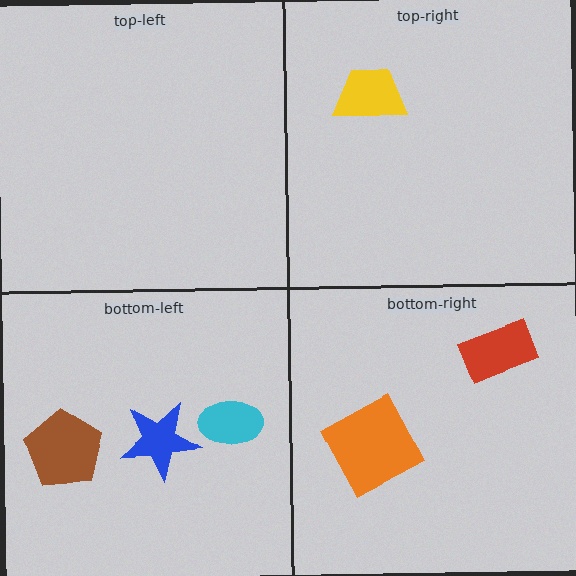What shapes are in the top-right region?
The yellow trapezoid.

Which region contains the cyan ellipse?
The bottom-left region.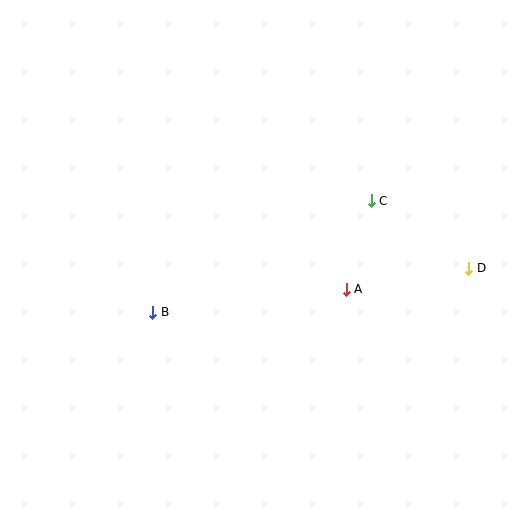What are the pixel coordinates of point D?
Point D is at (469, 268).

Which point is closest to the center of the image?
Point A at (346, 289) is closest to the center.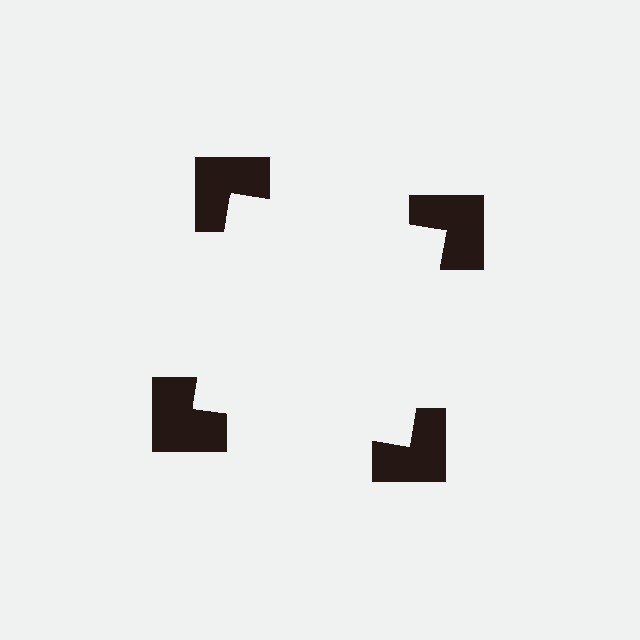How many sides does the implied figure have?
4 sides.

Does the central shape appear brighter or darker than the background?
It typically appears slightly brighter than the background, even though no actual brightness change is drawn.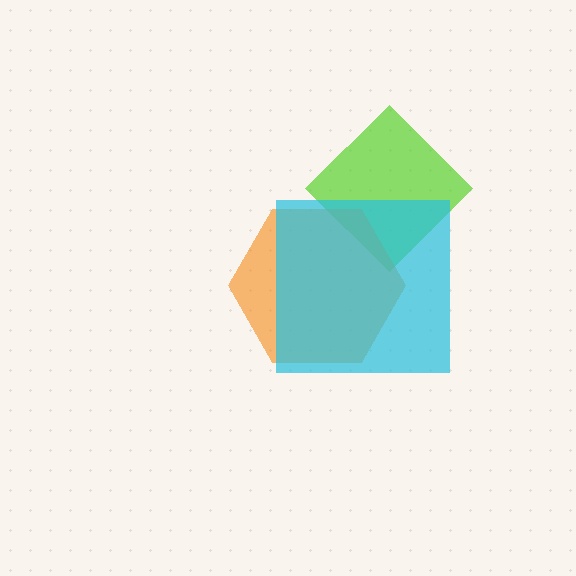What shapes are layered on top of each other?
The layered shapes are: a lime diamond, an orange hexagon, a cyan square.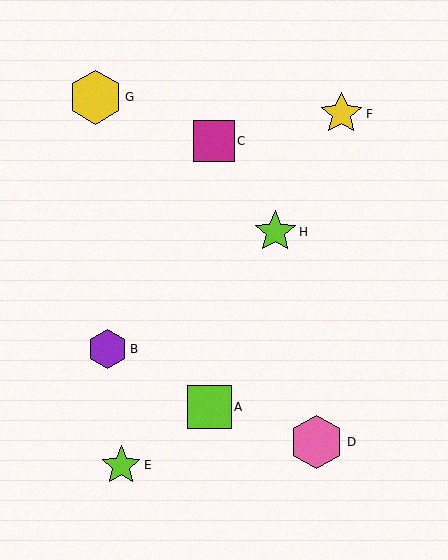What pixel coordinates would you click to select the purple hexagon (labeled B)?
Click at (108, 349) to select the purple hexagon B.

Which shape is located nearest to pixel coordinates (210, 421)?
The lime square (labeled A) at (210, 407) is nearest to that location.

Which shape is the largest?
The yellow hexagon (labeled G) is the largest.